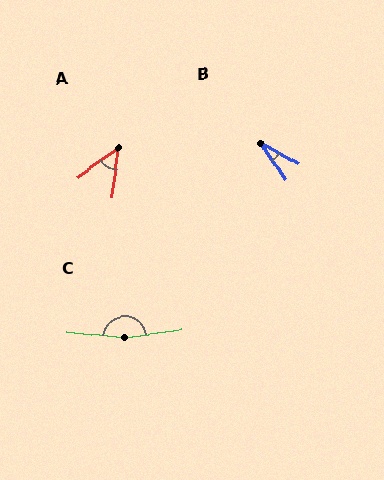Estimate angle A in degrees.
Approximately 48 degrees.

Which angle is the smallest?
B, at approximately 27 degrees.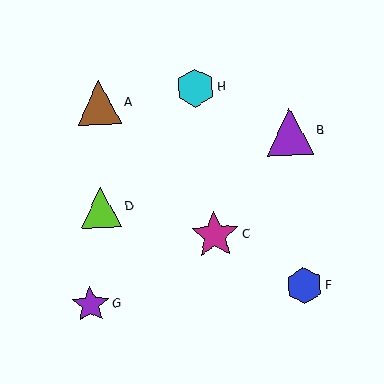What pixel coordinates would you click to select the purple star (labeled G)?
Click at (90, 304) to select the purple star G.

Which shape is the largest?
The magenta star (labeled C) is the largest.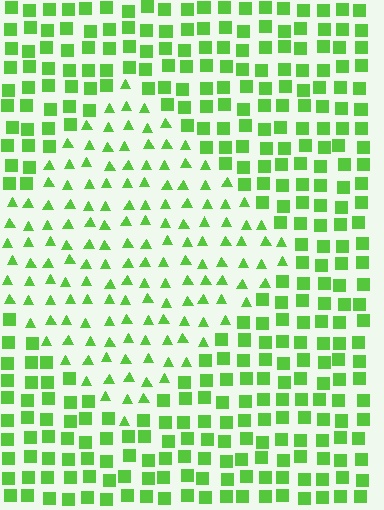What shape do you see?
I see a diamond.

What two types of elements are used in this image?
The image uses triangles inside the diamond region and squares outside it.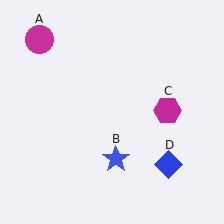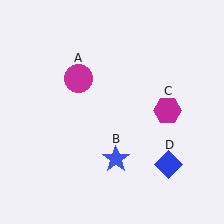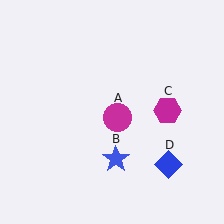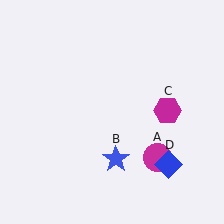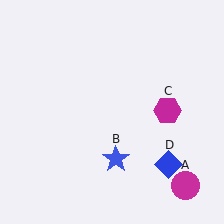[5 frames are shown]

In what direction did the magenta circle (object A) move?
The magenta circle (object A) moved down and to the right.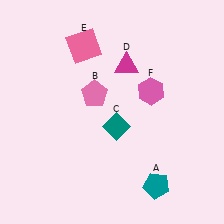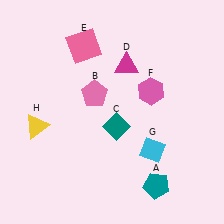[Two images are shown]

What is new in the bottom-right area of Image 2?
A cyan diamond (G) was added in the bottom-right area of Image 2.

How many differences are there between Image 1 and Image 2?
There are 2 differences between the two images.